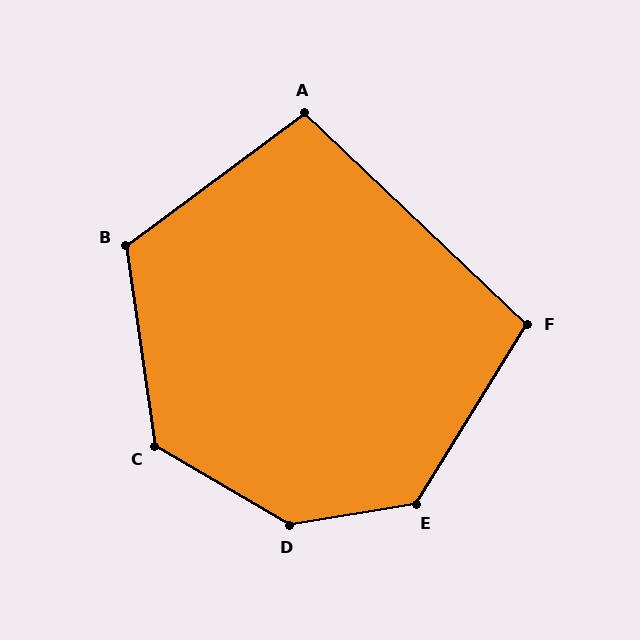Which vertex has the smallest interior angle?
A, at approximately 100 degrees.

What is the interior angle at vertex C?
Approximately 129 degrees (obtuse).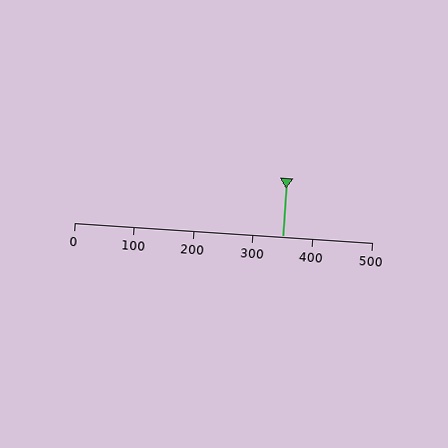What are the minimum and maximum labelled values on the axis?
The axis runs from 0 to 500.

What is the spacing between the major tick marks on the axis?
The major ticks are spaced 100 apart.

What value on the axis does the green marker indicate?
The marker indicates approximately 350.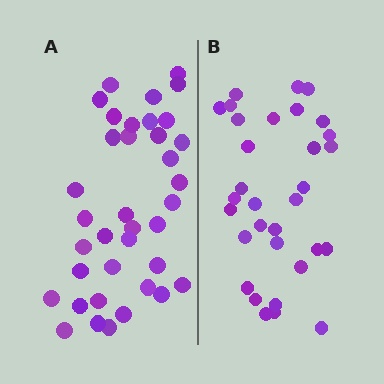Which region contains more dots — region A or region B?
Region A (the left region) has more dots.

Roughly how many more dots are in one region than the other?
Region A has about 5 more dots than region B.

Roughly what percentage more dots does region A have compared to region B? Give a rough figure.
About 15% more.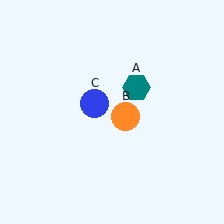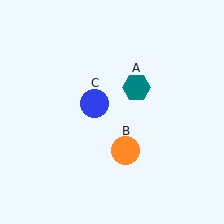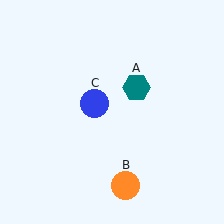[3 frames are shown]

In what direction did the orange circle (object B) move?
The orange circle (object B) moved down.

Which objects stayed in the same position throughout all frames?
Teal hexagon (object A) and blue circle (object C) remained stationary.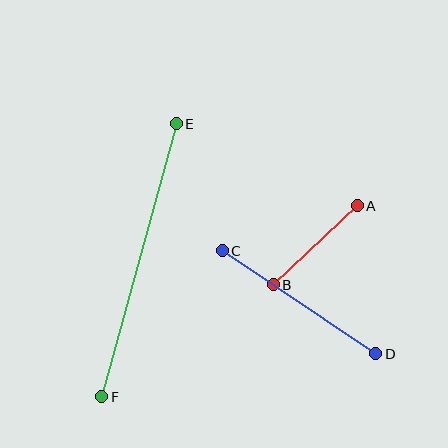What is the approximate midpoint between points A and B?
The midpoint is at approximately (315, 245) pixels.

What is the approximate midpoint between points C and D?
The midpoint is at approximately (299, 302) pixels.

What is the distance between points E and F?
The distance is approximately 283 pixels.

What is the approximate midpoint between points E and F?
The midpoint is at approximately (139, 260) pixels.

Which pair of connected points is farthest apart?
Points E and F are farthest apart.